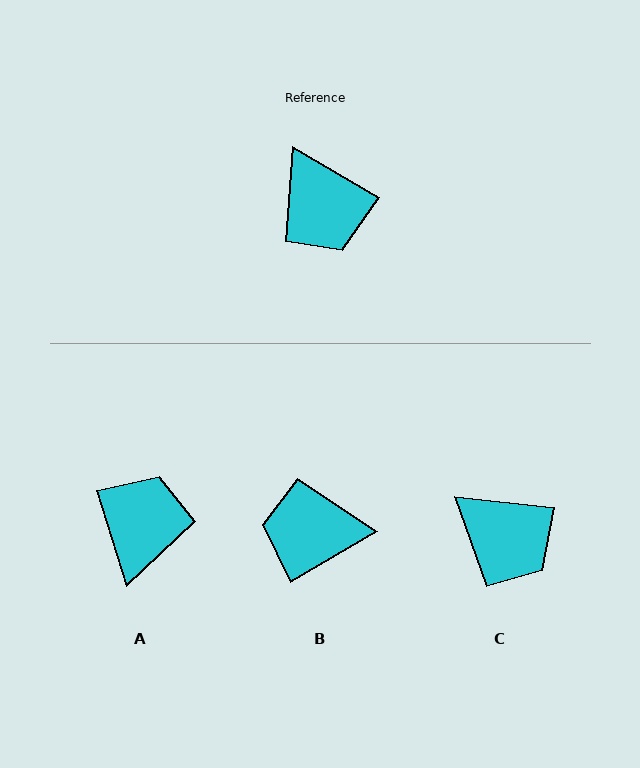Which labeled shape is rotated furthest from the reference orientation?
A, about 138 degrees away.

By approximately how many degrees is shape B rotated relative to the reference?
Approximately 119 degrees clockwise.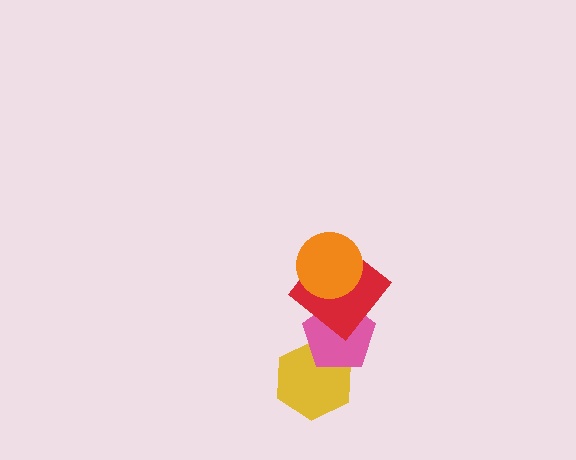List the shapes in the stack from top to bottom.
From top to bottom: the orange circle, the red diamond, the pink pentagon, the yellow hexagon.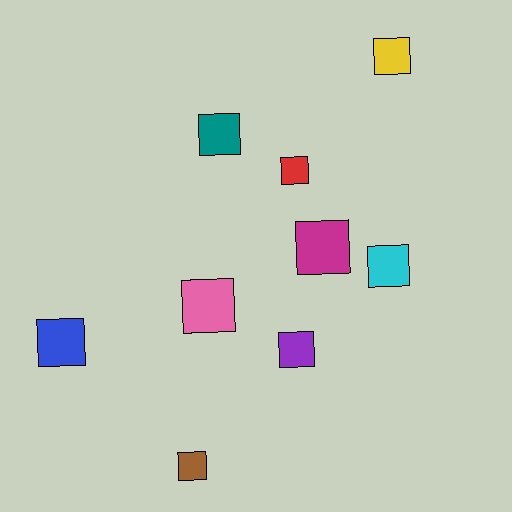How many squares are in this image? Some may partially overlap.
There are 9 squares.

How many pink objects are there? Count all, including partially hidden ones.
There is 1 pink object.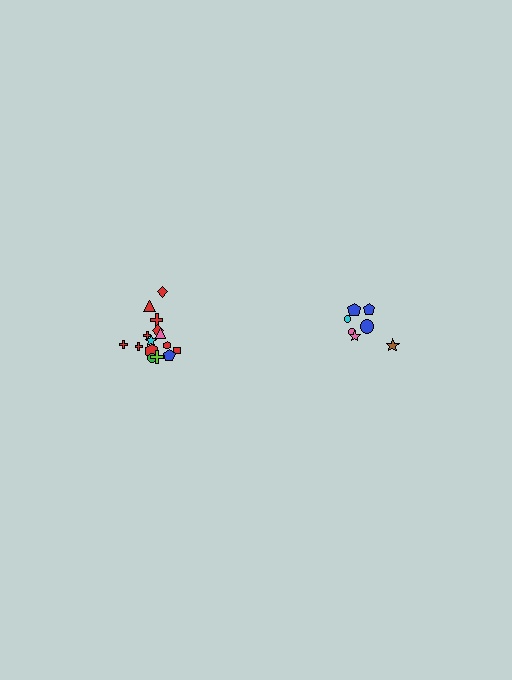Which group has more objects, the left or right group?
The left group.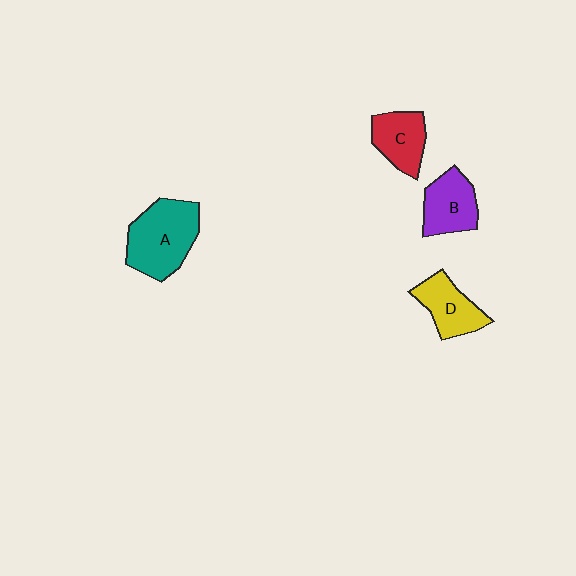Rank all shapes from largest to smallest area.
From largest to smallest: A (teal), B (purple), D (yellow), C (red).